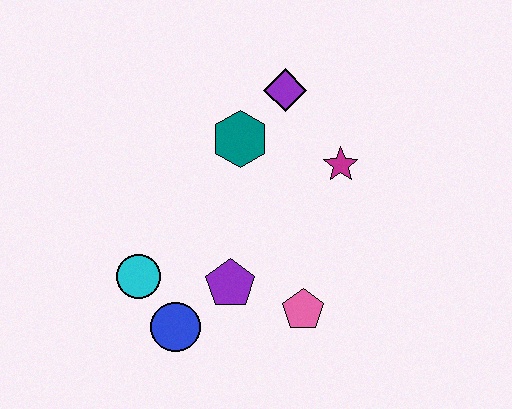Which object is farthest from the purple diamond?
The blue circle is farthest from the purple diamond.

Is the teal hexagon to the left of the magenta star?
Yes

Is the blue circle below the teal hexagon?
Yes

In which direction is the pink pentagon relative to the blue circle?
The pink pentagon is to the right of the blue circle.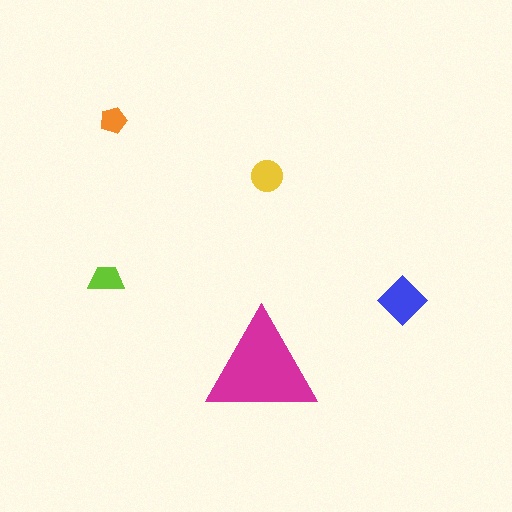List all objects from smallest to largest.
The orange pentagon, the lime trapezoid, the yellow circle, the blue diamond, the magenta triangle.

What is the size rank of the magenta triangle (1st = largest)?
1st.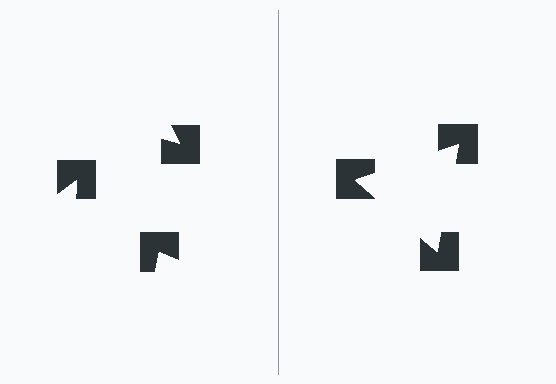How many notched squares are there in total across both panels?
6 — 3 on each side.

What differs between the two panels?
The notched squares are positioned identically on both sides; only the wedge orientations differ. On the right they align to a triangle; on the left they are misaligned.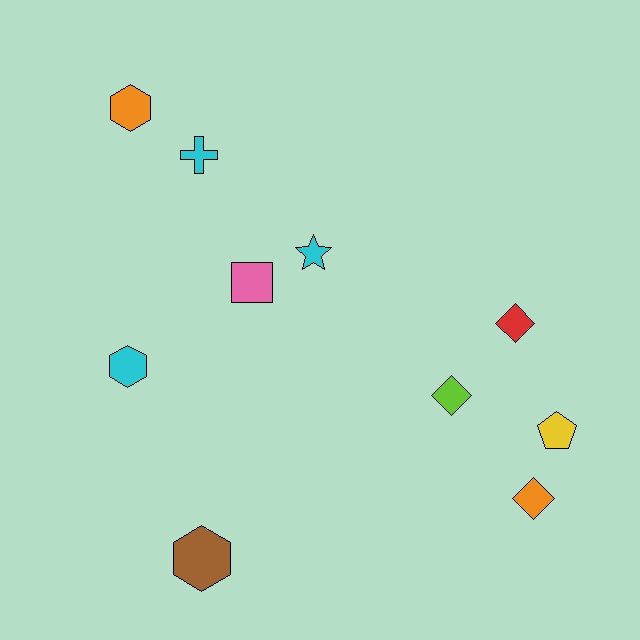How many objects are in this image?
There are 10 objects.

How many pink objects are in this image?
There is 1 pink object.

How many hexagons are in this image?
There are 3 hexagons.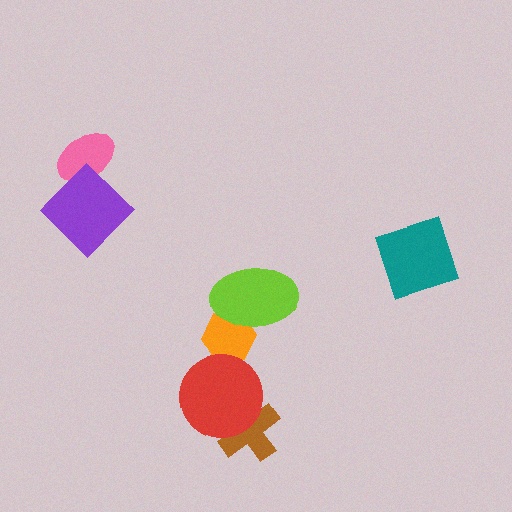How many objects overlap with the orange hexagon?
2 objects overlap with the orange hexagon.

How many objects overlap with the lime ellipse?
1 object overlaps with the lime ellipse.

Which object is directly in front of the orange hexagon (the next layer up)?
The lime ellipse is directly in front of the orange hexagon.